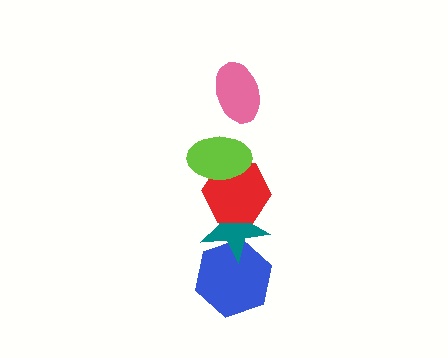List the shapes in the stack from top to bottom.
From top to bottom: the pink ellipse, the lime ellipse, the red hexagon, the teal star, the blue hexagon.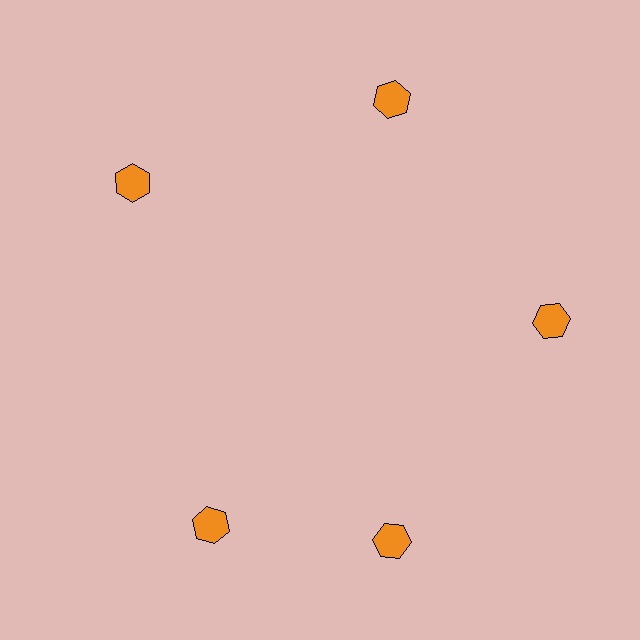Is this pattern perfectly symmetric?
No. The 5 orange hexagons are arranged in a ring, but one element near the 8 o'clock position is rotated out of alignment along the ring, breaking the 5-fold rotational symmetry.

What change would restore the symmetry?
The symmetry would be restored by rotating it back into even spacing with its neighbors so that all 5 hexagons sit at equal angles and equal distance from the center.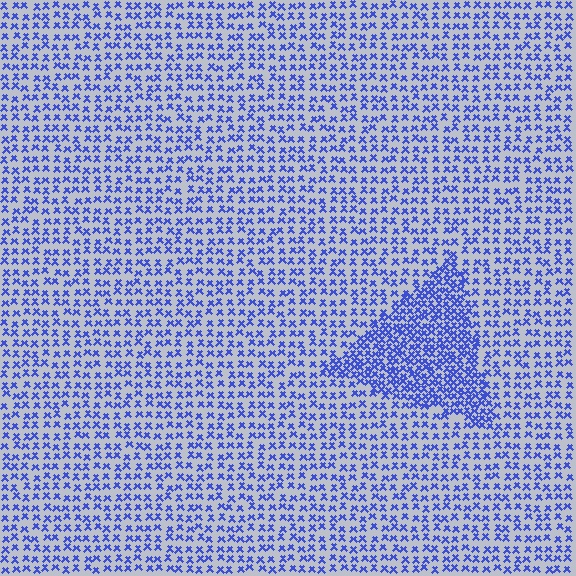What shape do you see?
I see a triangle.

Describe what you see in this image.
The image contains small blue elements arranged at two different densities. A triangle-shaped region is visible where the elements are more densely packed than the surrounding area.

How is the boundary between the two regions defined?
The boundary is defined by a change in element density (approximately 2.1x ratio). All elements are the same color, size, and shape.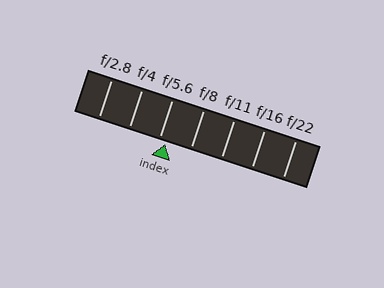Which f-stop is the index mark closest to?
The index mark is closest to f/5.6.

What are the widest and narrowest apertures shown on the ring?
The widest aperture shown is f/2.8 and the narrowest is f/22.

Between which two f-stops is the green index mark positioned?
The index mark is between f/5.6 and f/8.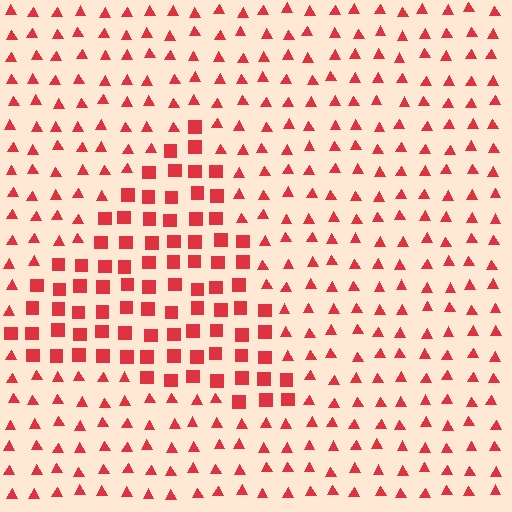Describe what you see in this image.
The image is filled with small red elements arranged in a uniform grid. A triangle-shaped region contains squares, while the surrounding area contains triangles. The boundary is defined purely by the change in element shape.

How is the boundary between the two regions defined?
The boundary is defined by a change in element shape: squares inside vs. triangles outside. All elements share the same color and spacing.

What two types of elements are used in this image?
The image uses squares inside the triangle region and triangles outside it.